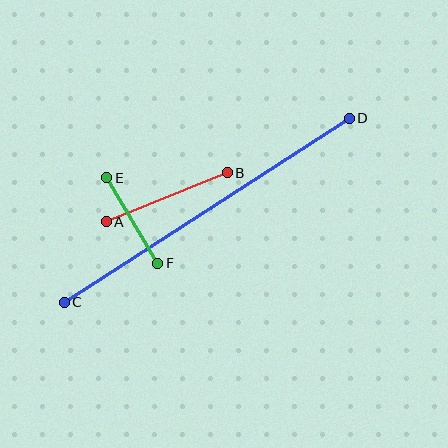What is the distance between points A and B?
The distance is approximately 130 pixels.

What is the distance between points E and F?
The distance is approximately 99 pixels.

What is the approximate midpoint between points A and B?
The midpoint is at approximately (167, 197) pixels.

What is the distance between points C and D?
The distance is approximately 339 pixels.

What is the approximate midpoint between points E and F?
The midpoint is at approximately (132, 220) pixels.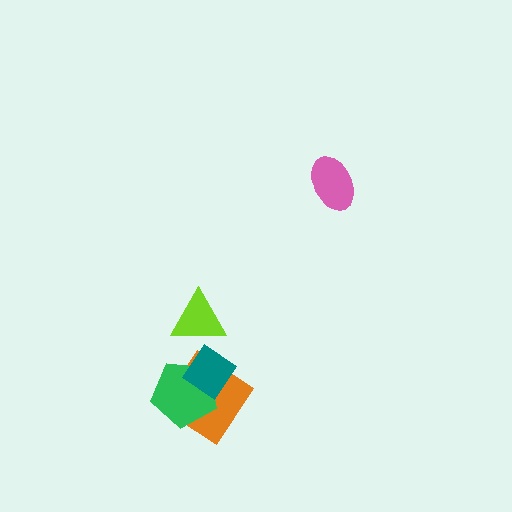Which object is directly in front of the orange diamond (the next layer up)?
The green pentagon is directly in front of the orange diamond.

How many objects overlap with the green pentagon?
2 objects overlap with the green pentagon.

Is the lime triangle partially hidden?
No, no other shape covers it.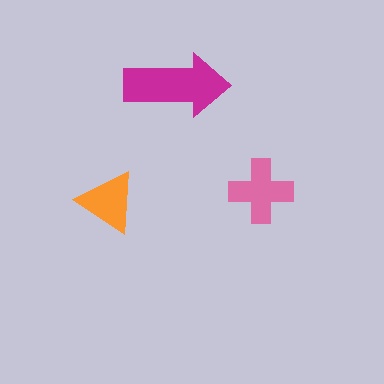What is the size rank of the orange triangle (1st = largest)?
3rd.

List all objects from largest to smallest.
The magenta arrow, the pink cross, the orange triangle.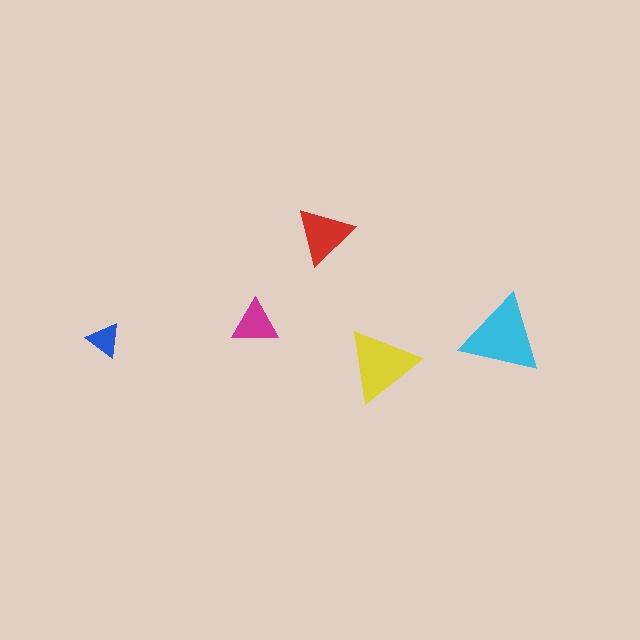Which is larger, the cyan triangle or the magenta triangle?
The cyan one.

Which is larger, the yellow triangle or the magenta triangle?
The yellow one.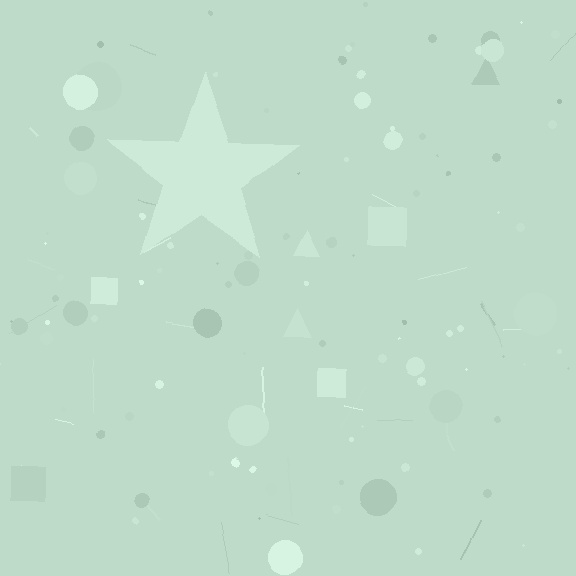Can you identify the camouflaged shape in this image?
The camouflaged shape is a star.